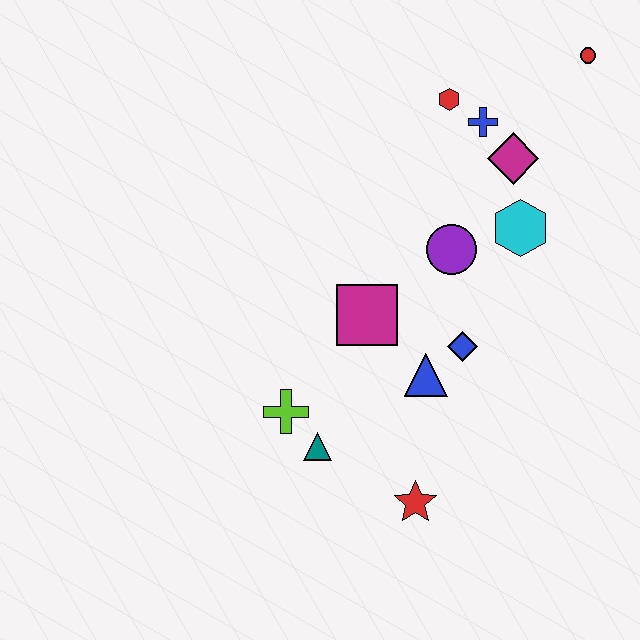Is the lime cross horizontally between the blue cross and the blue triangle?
No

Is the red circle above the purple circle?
Yes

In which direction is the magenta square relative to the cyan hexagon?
The magenta square is to the left of the cyan hexagon.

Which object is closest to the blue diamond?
The blue triangle is closest to the blue diamond.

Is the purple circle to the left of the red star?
No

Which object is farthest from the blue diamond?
The red circle is farthest from the blue diamond.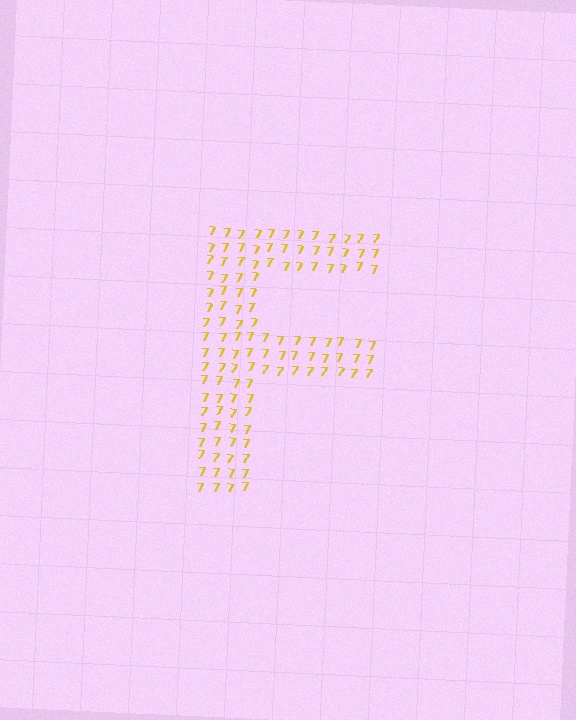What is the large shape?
The large shape is the letter F.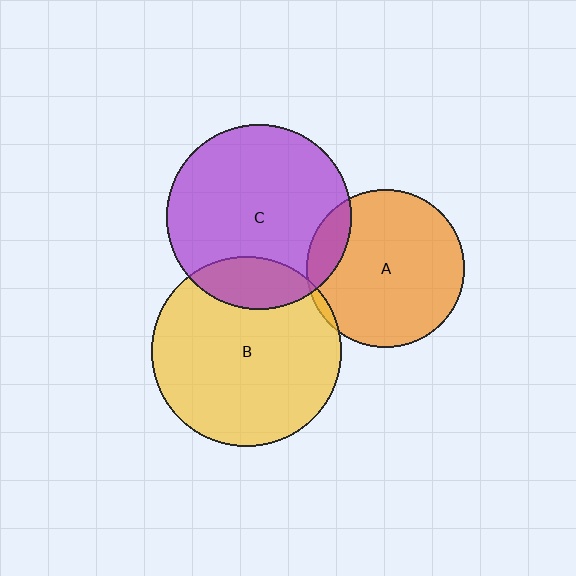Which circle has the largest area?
Circle B (yellow).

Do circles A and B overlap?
Yes.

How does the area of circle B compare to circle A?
Approximately 1.5 times.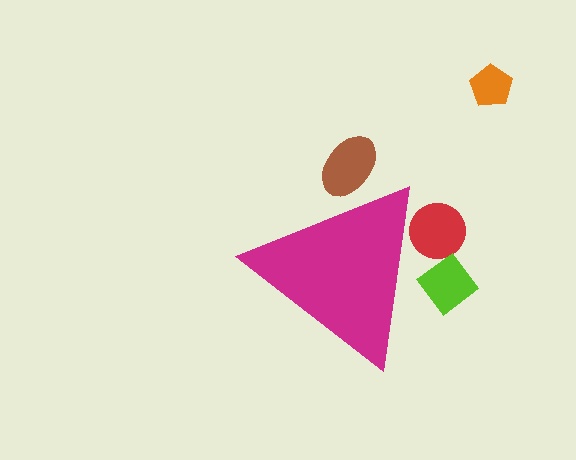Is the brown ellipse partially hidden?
Yes, the brown ellipse is partially hidden behind the magenta triangle.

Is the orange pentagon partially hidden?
No, the orange pentagon is fully visible.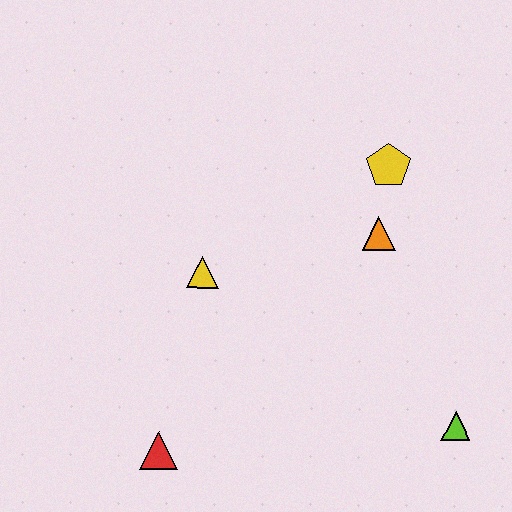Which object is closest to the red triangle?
The yellow triangle is closest to the red triangle.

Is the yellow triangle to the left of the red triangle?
No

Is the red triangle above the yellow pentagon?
No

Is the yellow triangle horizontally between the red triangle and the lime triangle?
Yes